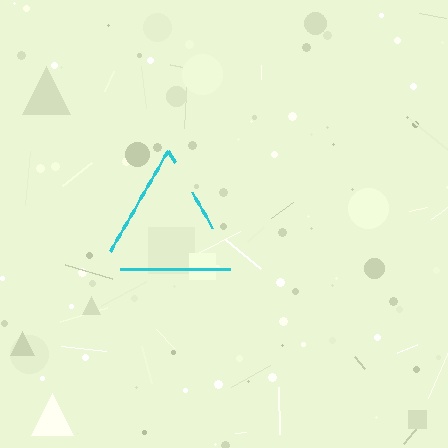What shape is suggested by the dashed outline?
The dashed outline suggests a triangle.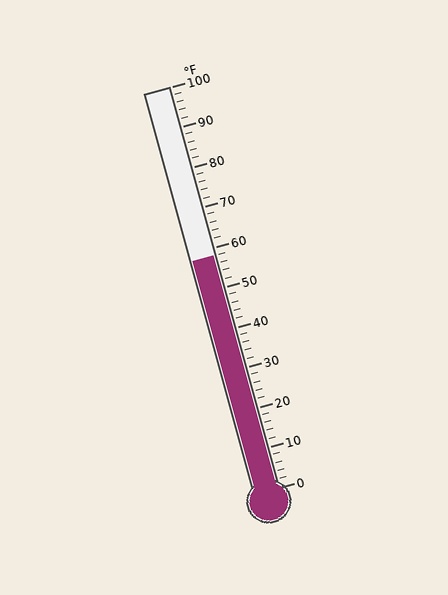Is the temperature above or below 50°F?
The temperature is above 50°F.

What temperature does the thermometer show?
The thermometer shows approximately 58°F.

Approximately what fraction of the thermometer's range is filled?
The thermometer is filled to approximately 60% of its range.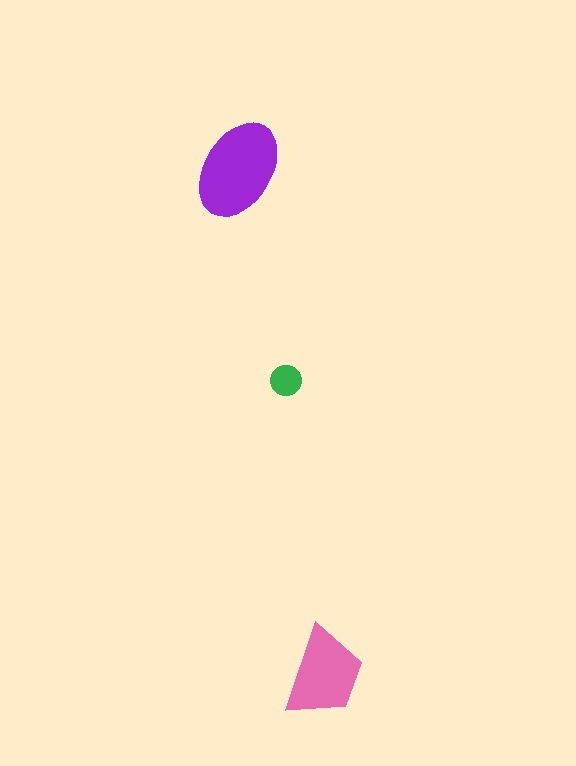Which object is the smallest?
The green circle.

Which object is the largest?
The purple ellipse.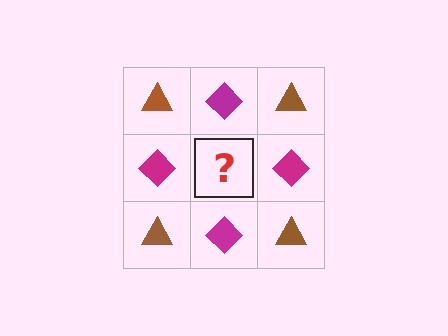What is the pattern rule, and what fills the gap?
The rule is that it alternates brown triangle and magenta diamond in a checkerboard pattern. The gap should be filled with a brown triangle.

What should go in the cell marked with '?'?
The missing cell should contain a brown triangle.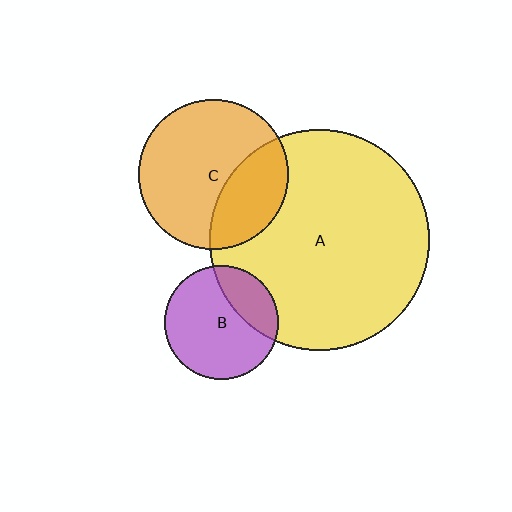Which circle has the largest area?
Circle A (yellow).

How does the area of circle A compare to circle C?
Approximately 2.2 times.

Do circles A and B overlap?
Yes.